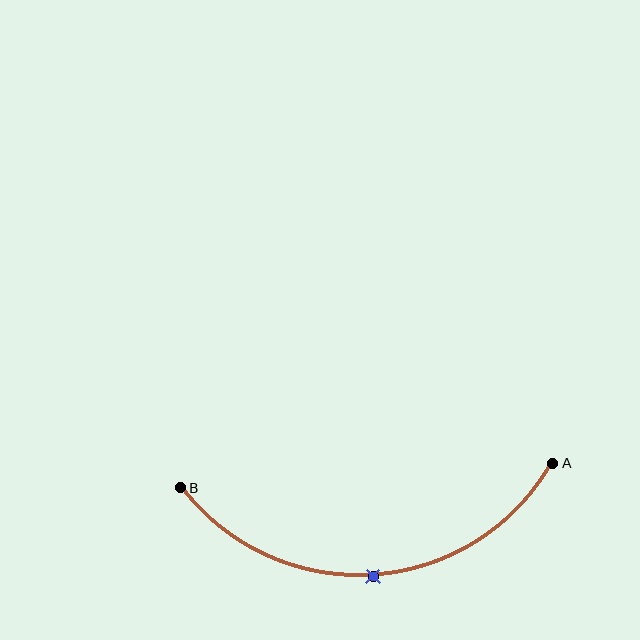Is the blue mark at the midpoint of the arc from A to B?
Yes. The blue mark lies on the arc at equal arc-length from both A and B — it is the arc midpoint.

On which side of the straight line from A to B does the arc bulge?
The arc bulges below the straight line connecting A and B.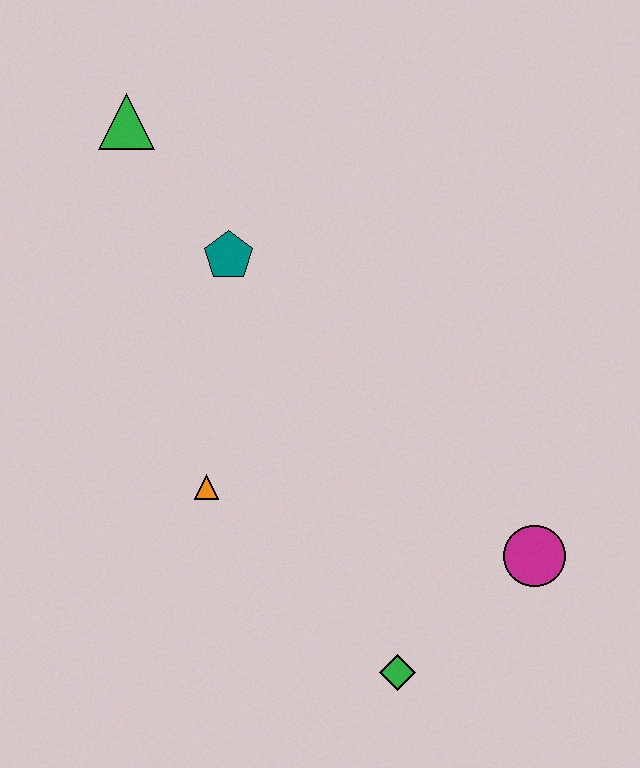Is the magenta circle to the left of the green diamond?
No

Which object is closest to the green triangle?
The teal pentagon is closest to the green triangle.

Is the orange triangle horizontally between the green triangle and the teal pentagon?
Yes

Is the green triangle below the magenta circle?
No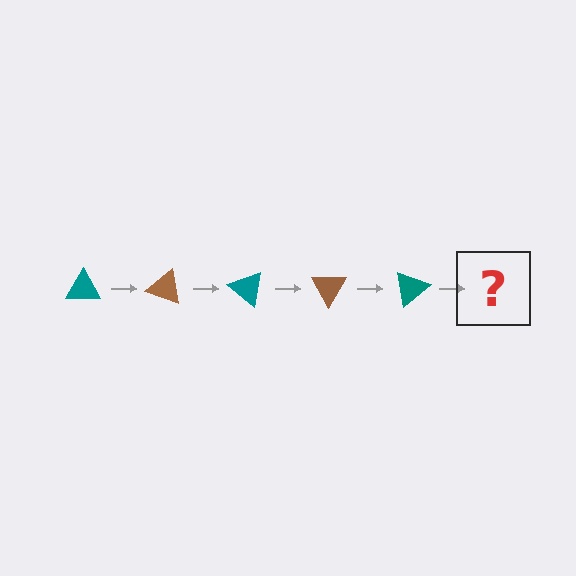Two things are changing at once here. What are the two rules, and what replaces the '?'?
The two rules are that it rotates 20 degrees each step and the color cycles through teal and brown. The '?' should be a brown triangle, rotated 100 degrees from the start.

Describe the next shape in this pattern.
It should be a brown triangle, rotated 100 degrees from the start.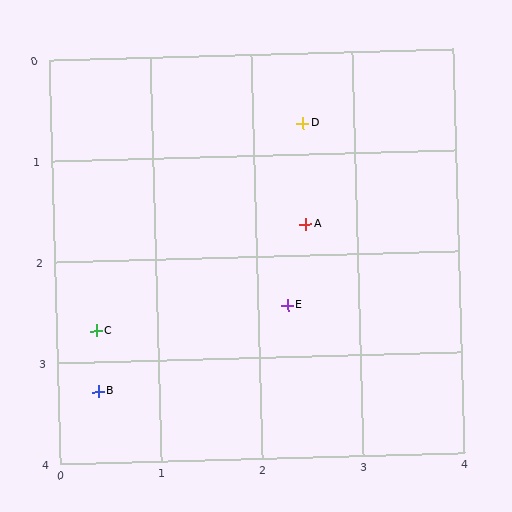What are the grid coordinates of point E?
Point E is at approximately (2.3, 2.5).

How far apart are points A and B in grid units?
Points A and B are about 2.6 grid units apart.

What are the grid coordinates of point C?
Point C is at approximately (0.4, 2.7).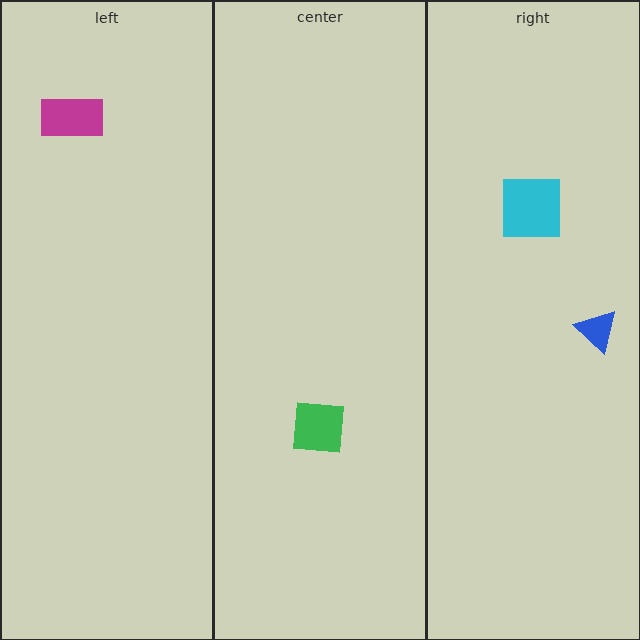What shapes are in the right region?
The cyan square, the blue triangle.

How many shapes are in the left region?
1.